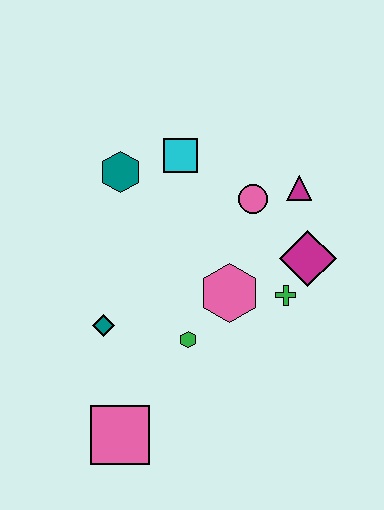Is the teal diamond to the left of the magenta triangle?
Yes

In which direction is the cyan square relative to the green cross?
The cyan square is above the green cross.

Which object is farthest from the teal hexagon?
The pink square is farthest from the teal hexagon.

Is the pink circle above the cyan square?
No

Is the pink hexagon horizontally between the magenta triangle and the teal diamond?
Yes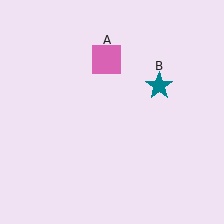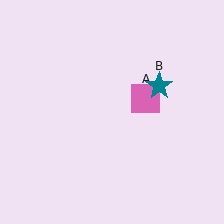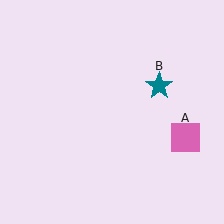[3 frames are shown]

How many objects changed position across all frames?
1 object changed position: pink square (object A).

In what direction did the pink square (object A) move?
The pink square (object A) moved down and to the right.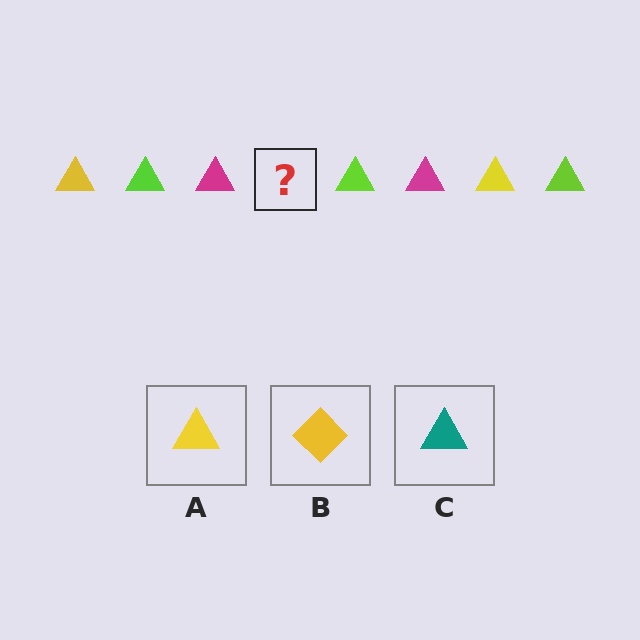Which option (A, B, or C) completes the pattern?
A.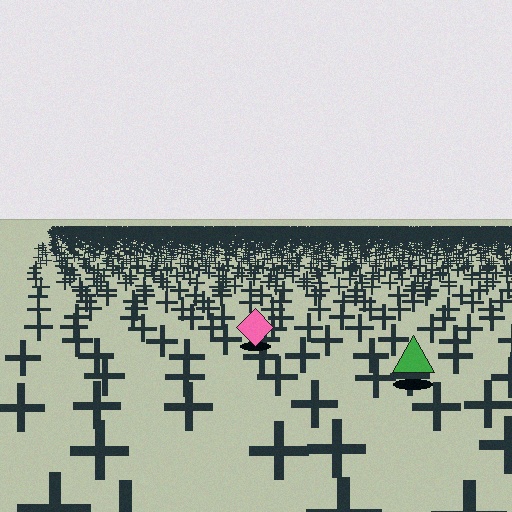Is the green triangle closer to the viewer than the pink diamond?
Yes. The green triangle is closer — you can tell from the texture gradient: the ground texture is coarser near it.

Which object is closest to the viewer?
The green triangle is closest. The texture marks near it are larger and more spread out.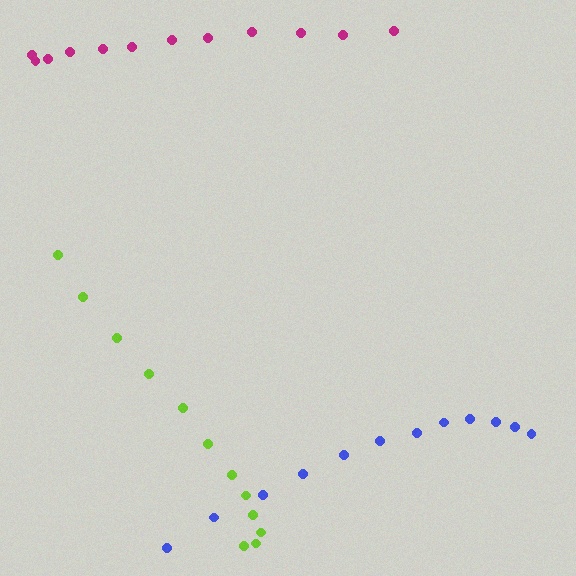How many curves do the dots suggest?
There are 3 distinct paths.